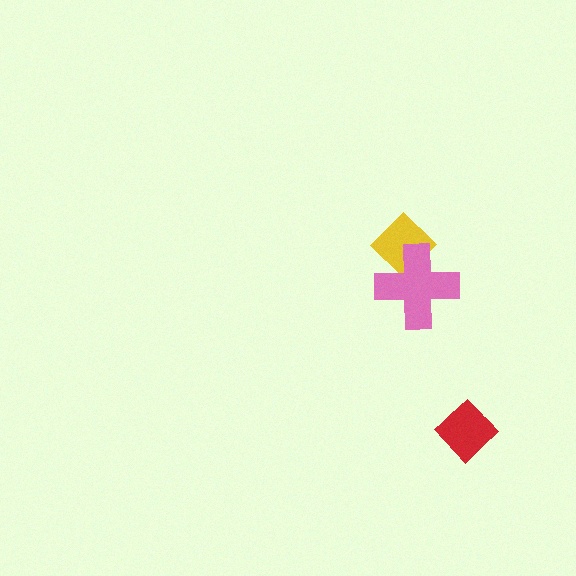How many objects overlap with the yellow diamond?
1 object overlaps with the yellow diamond.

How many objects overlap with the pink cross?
1 object overlaps with the pink cross.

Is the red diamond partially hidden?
No, no other shape covers it.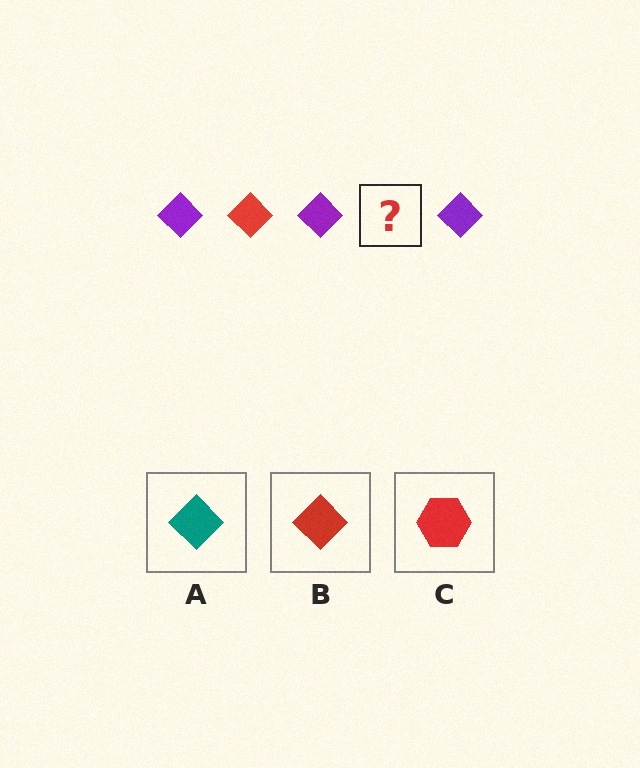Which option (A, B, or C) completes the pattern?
B.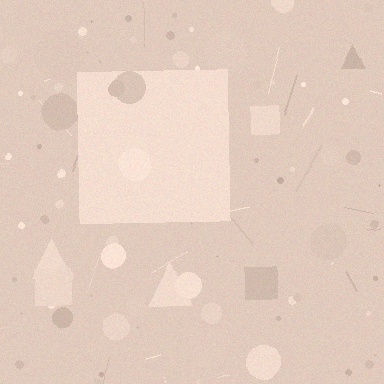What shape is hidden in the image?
A square is hidden in the image.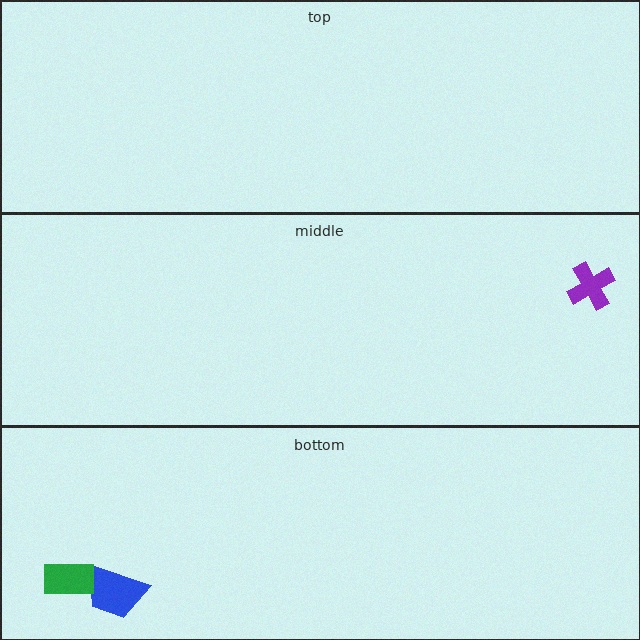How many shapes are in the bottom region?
2.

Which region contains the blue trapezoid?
The bottom region.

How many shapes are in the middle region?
1.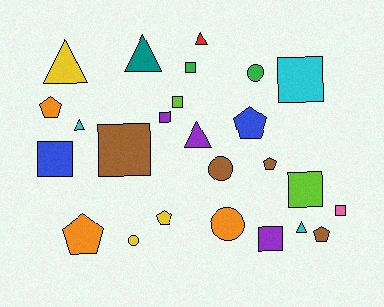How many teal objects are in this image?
There is 1 teal object.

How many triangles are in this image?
There are 6 triangles.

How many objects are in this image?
There are 25 objects.